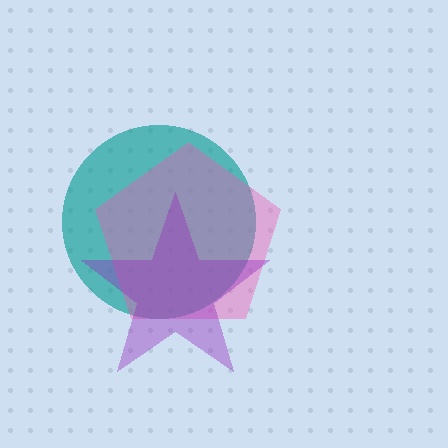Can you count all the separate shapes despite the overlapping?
Yes, there are 3 separate shapes.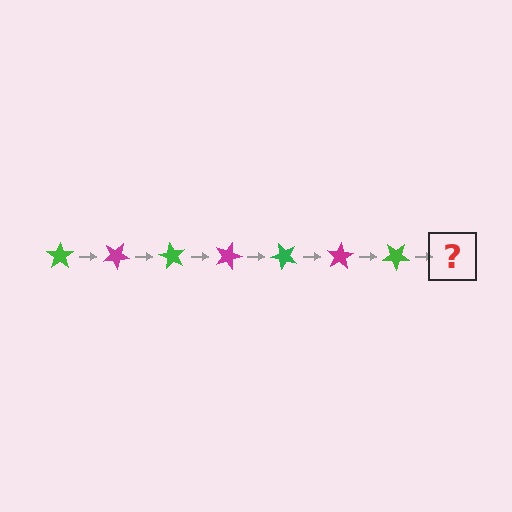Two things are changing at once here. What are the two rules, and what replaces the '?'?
The two rules are that it rotates 30 degrees each step and the color cycles through green and magenta. The '?' should be a magenta star, rotated 210 degrees from the start.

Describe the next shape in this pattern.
It should be a magenta star, rotated 210 degrees from the start.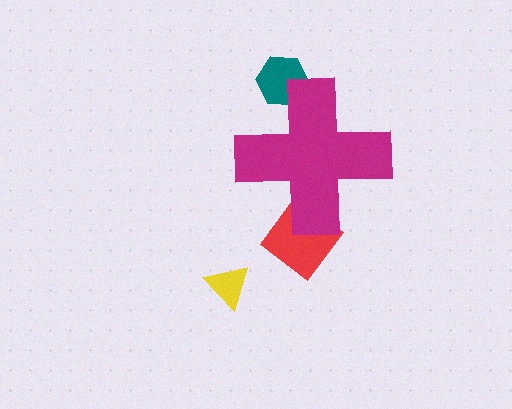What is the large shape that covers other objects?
A magenta cross.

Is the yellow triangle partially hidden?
No, the yellow triangle is fully visible.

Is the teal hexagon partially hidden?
Yes, the teal hexagon is partially hidden behind the magenta cross.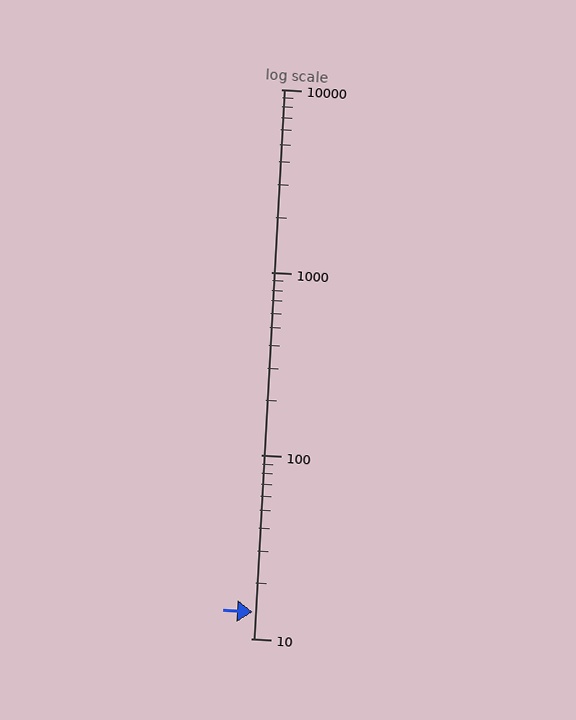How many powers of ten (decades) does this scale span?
The scale spans 3 decades, from 10 to 10000.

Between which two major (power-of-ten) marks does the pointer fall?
The pointer is between 10 and 100.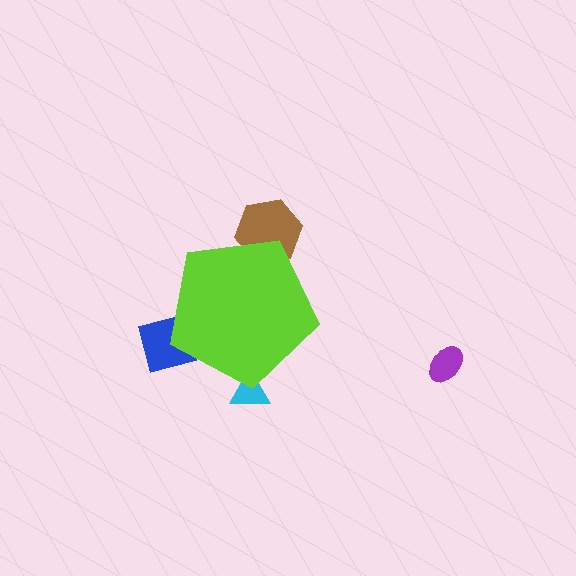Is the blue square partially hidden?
Yes, the blue square is partially hidden behind the lime pentagon.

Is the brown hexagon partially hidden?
Yes, the brown hexagon is partially hidden behind the lime pentagon.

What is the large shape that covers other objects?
A lime pentagon.